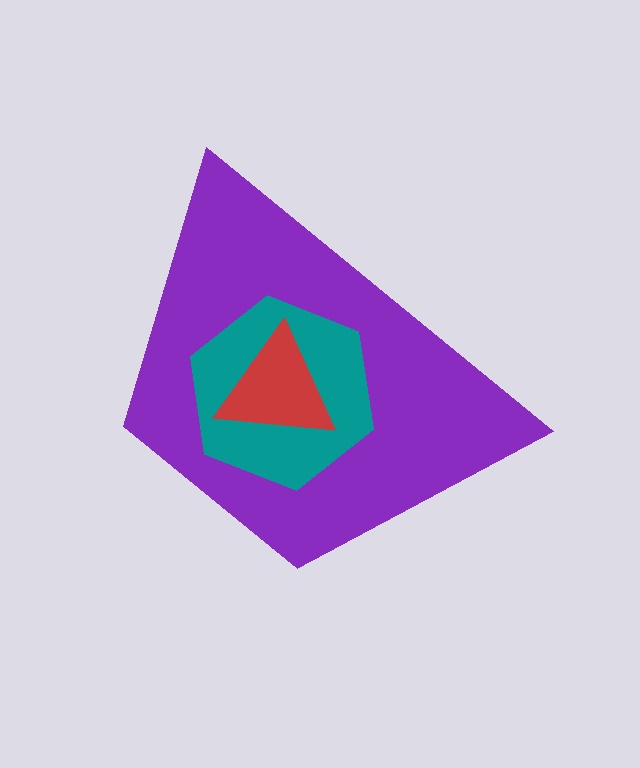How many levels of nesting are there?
3.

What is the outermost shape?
The purple trapezoid.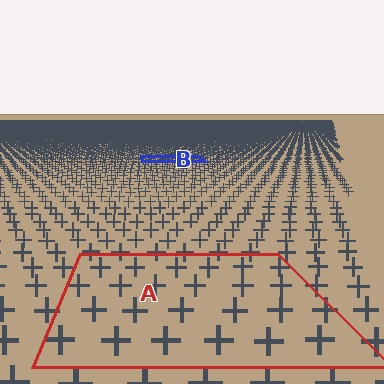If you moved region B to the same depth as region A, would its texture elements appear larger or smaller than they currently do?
They would appear larger. At a closer depth, the same texture elements are projected at a bigger on-screen size.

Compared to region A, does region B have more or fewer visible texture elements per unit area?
Region B has more texture elements per unit area — they are packed more densely because it is farther away.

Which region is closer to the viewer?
Region A is closer. The texture elements there are larger and more spread out.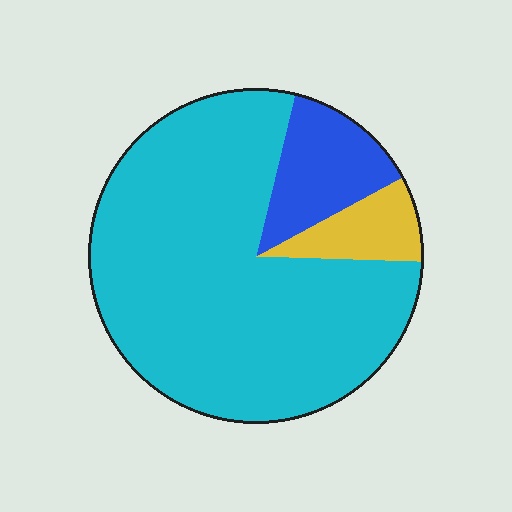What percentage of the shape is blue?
Blue takes up less than a quarter of the shape.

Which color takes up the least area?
Yellow, at roughly 10%.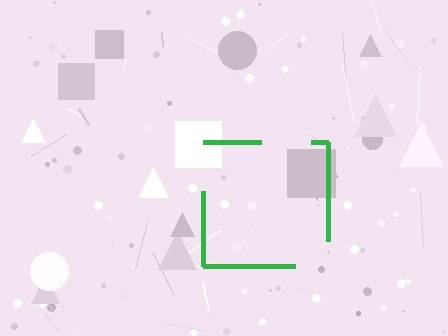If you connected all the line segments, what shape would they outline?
They would outline a square.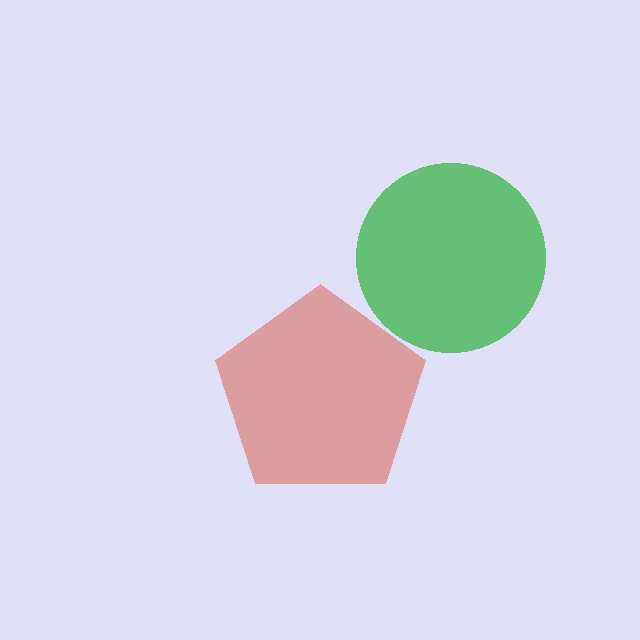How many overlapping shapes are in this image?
There are 2 overlapping shapes in the image.